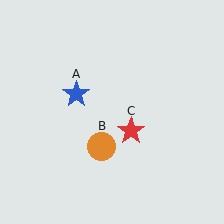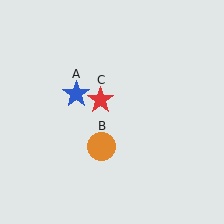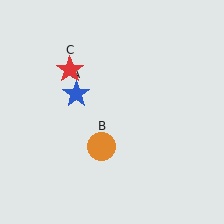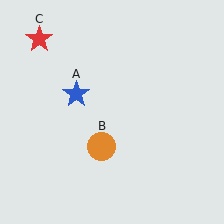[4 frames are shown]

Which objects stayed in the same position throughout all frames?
Blue star (object A) and orange circle (object B) remained stationary.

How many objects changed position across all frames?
1 object changed position: red star (object C).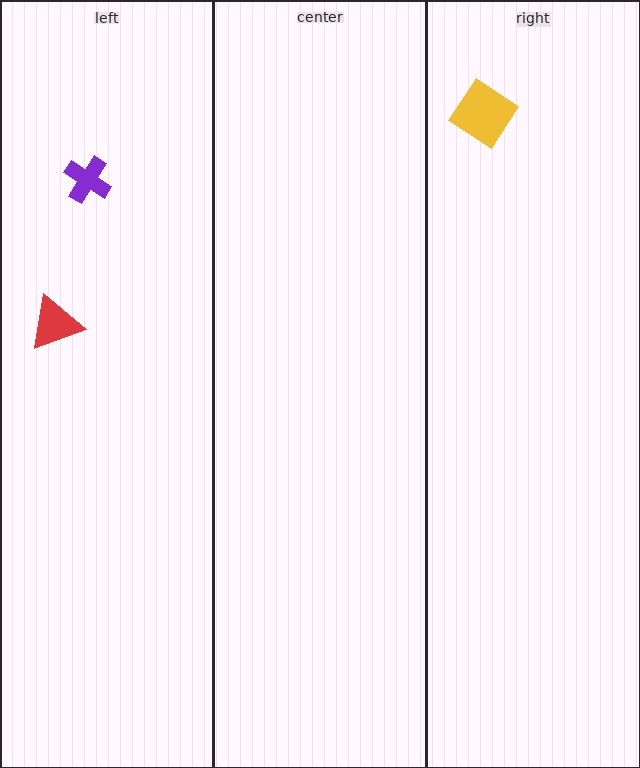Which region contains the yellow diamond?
The right region.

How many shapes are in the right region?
1.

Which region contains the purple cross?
The left region.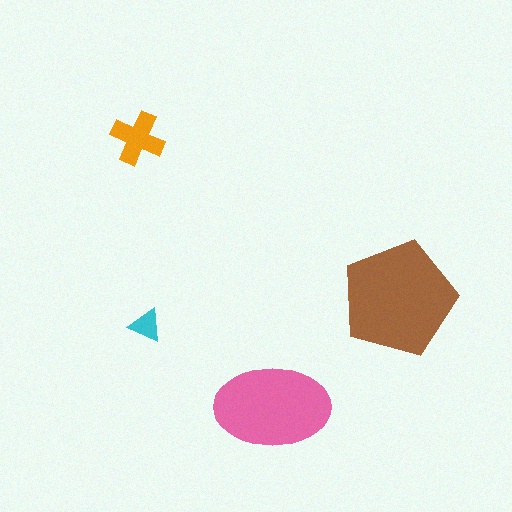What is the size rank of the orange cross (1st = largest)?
3rd.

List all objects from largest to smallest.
The brown pentagon, the pink ellipse, the orange cross, the cyan triangle.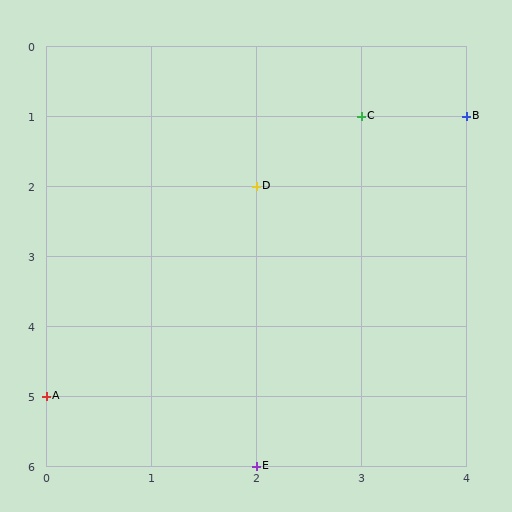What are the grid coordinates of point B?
Point B is at grid coordinates (4, 1).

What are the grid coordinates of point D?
Point D is at grid coordinates (2, 2).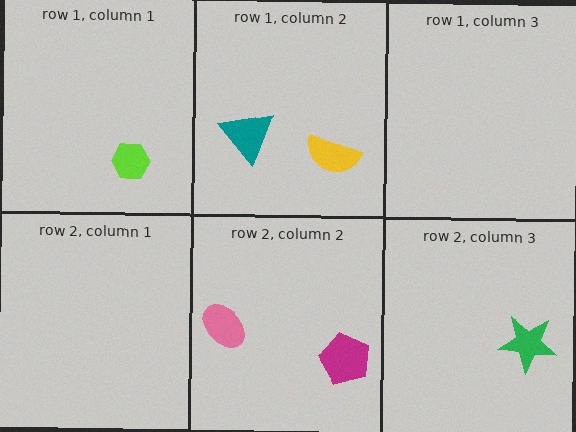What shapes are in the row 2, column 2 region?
The magenta pentagon, the pink ellipse.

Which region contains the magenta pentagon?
The row 2, column 2 region.